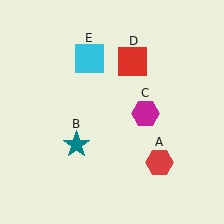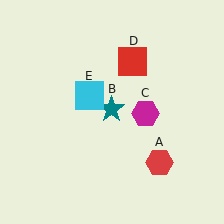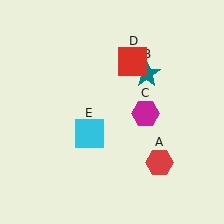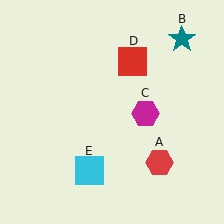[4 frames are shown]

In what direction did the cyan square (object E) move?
The cyan square (object E) moved down.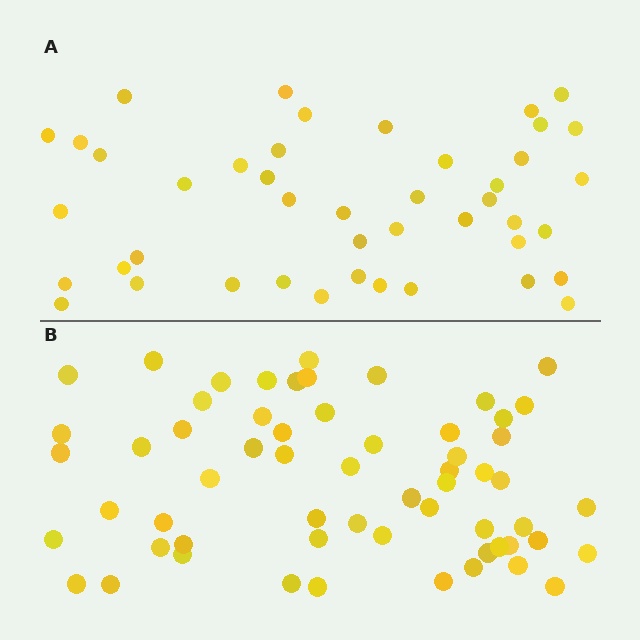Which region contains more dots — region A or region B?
Region B (the bottom region) has more dots.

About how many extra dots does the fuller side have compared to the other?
Region B has approximately 15 more dots than region A.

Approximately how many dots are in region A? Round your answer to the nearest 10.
About 40 dots. (The exact count is 44, which rounds to 40.)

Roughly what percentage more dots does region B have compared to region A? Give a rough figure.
About 35% more.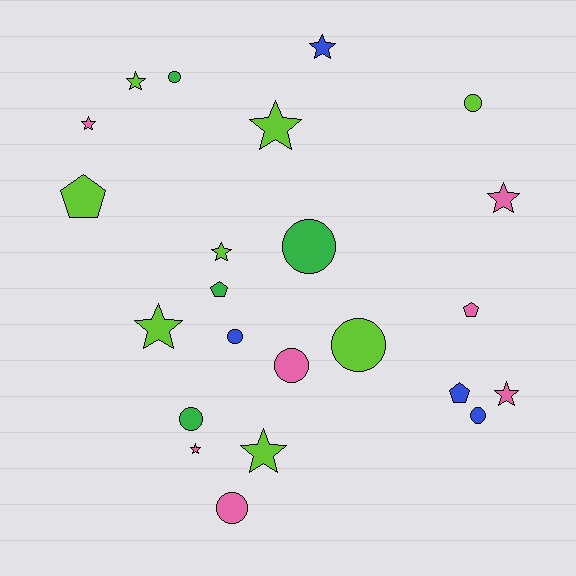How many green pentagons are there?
There is 1 green pentagon.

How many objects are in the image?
There are 23 objects.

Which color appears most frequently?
Lime, with 8 objects.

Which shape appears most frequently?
Star, with 10 objects.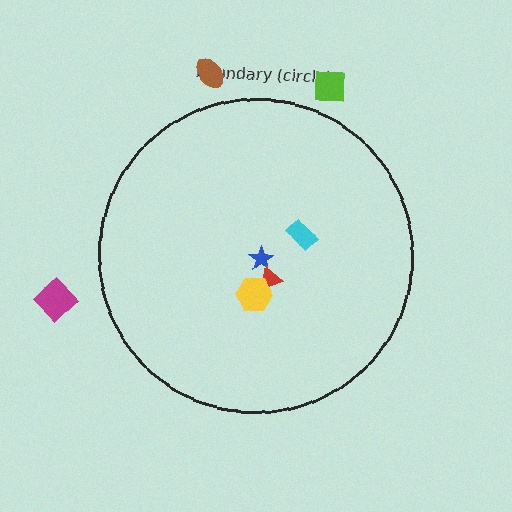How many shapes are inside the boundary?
4 inside, 3 outside.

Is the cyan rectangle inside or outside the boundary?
Inside.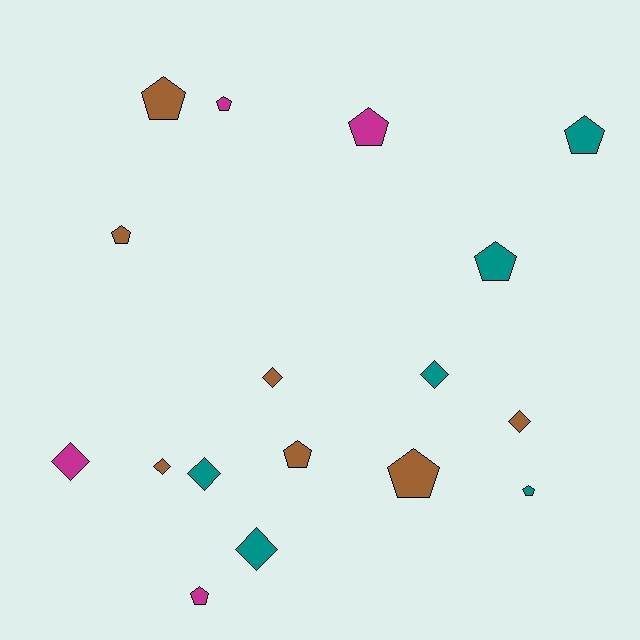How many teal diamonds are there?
There are 3 teal diamonds.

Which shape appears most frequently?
Pentagon, with 10 objects.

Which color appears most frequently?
Brown, with 7 objects.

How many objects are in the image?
There are 17 objects.